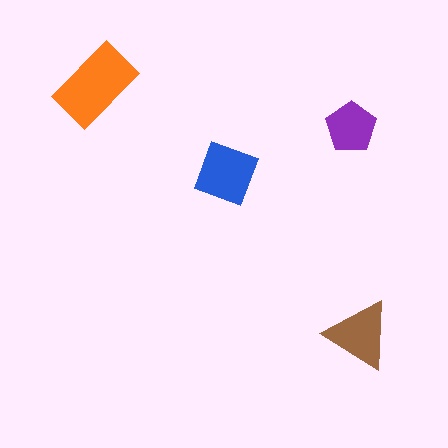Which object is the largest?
The orange rectangle.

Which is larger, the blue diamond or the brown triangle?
The blue diamond.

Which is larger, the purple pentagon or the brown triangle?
The brown triangle.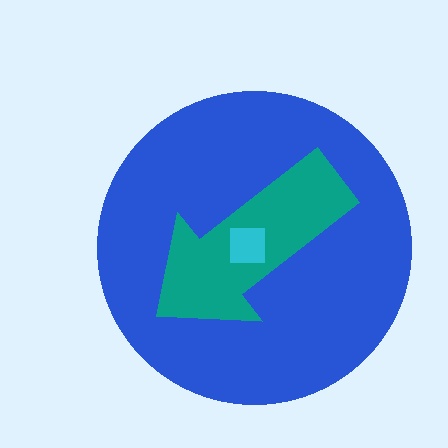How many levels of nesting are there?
3.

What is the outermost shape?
The blue circle.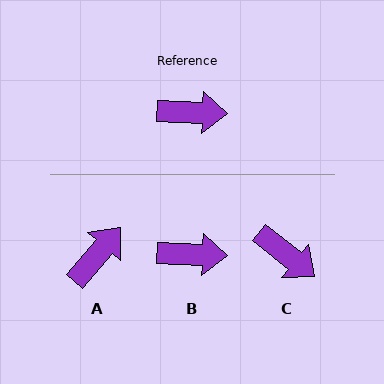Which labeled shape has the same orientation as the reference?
B.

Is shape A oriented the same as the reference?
No, it is off by about 52 degrees.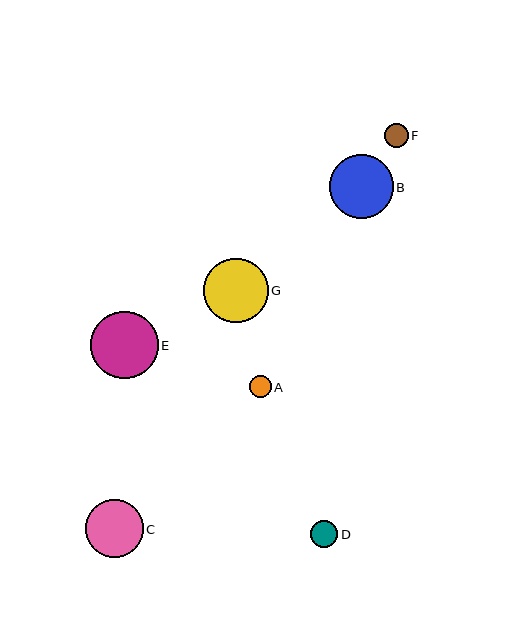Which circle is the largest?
Circle E is the largest with a size of approximately 68 pixels.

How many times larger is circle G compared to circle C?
Circle G is approximately 1.1 times the size of circle C.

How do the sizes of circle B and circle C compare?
Circle B and circle C are approximately the same size.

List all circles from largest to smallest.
From largest to smallest: E, G, B, C, D, F, A.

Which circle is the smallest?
Circle A is the smallest with a size of approximately 22 pixels.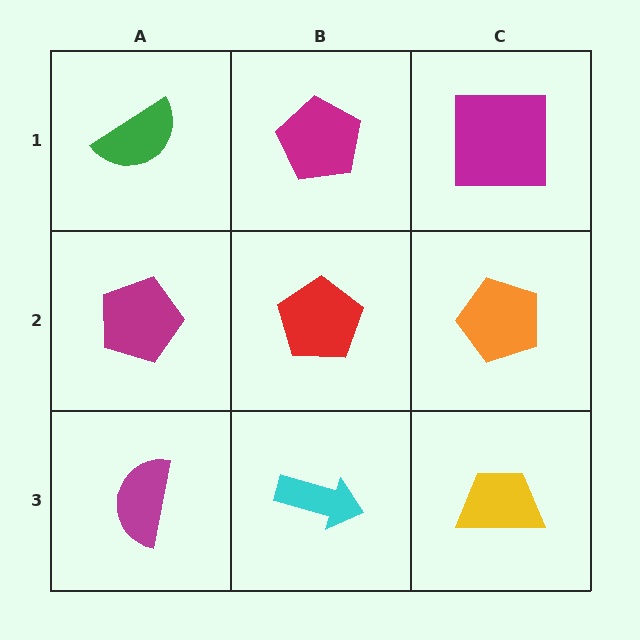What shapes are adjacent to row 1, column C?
An orange pentagon (row 2, column C), a magenta pentagon (row 1, column B).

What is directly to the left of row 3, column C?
A cyan arrow.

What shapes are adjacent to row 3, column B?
A red pentagon (row 2, column B), a magenta semicircle (row 3, column A), a yellow trapezoid (row 3, column C).